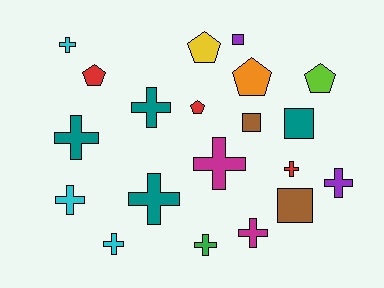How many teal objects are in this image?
There are 4 teal objects.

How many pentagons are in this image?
There are 5 pentagons.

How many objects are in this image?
There are 20 objects.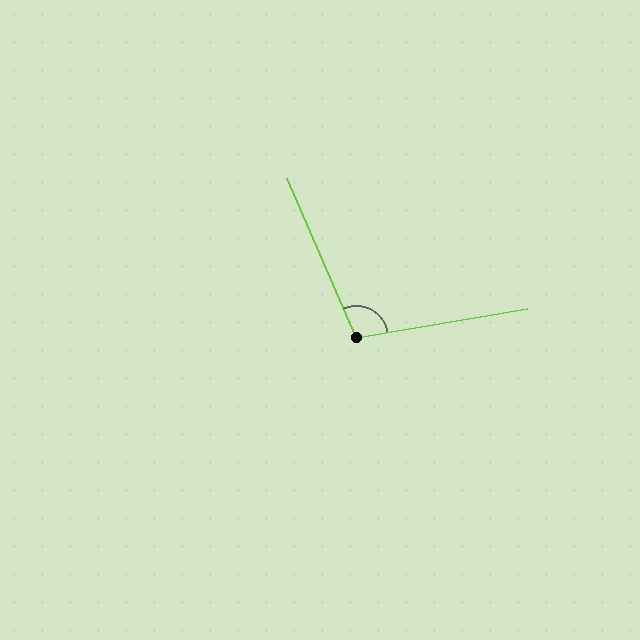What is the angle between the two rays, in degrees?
Approximately 104 degrees.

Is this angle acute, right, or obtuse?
It is obtuse.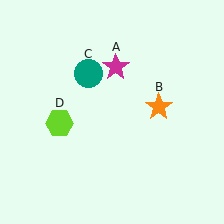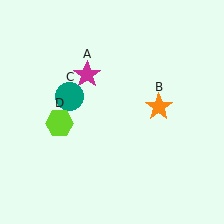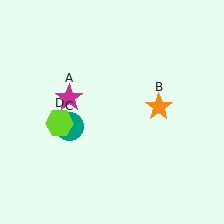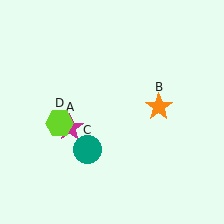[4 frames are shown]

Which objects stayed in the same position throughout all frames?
Orange star (object B) and lime hexagon (object D) remained stationary.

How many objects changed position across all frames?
2 objects changed position: magenta star (object A), teal circle (object C).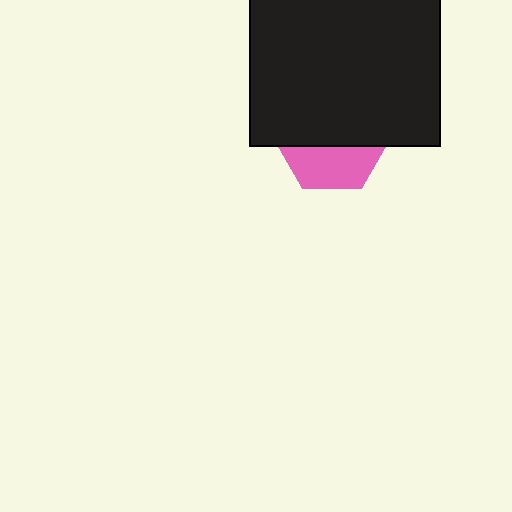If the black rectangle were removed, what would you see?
You would see the complete pink hexagon.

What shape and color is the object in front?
The object in front is a black rectangle.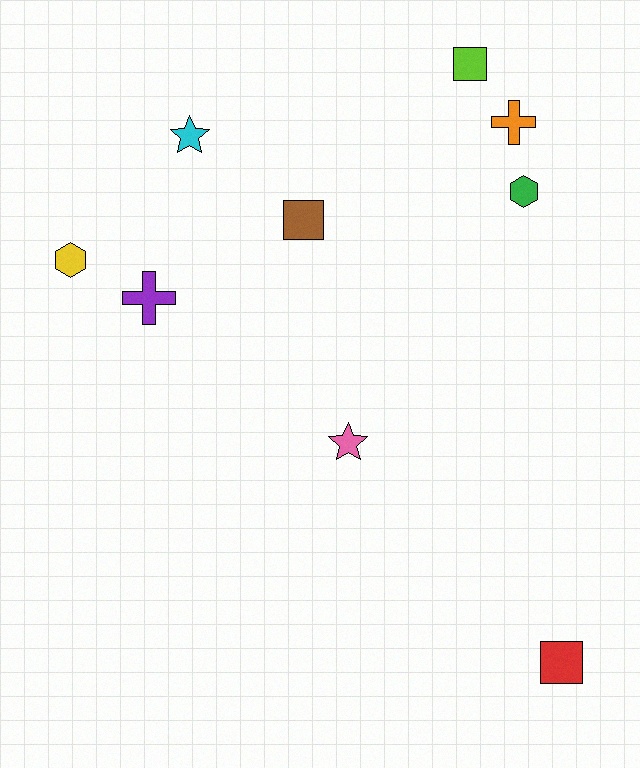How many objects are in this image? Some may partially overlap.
There are 9 objects.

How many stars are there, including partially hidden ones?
There are 2 stars.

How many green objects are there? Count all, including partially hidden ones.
There is 1 green object.